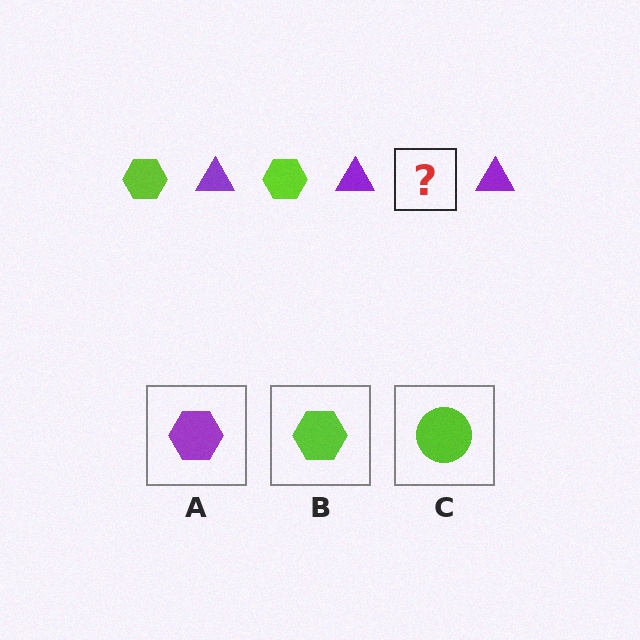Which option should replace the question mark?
Option B.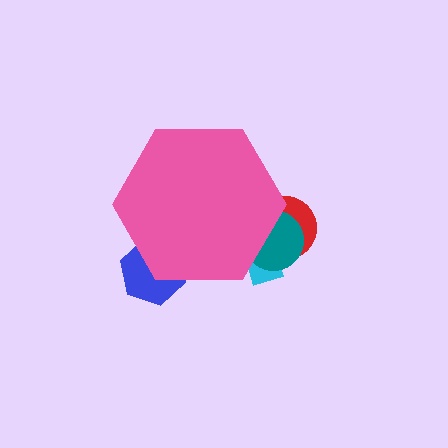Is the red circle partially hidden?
Yes, the red circle is partially hidden behind the pink hexagon.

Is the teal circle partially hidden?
Yes, the teal circle is partially hidden behind the pink hexagon.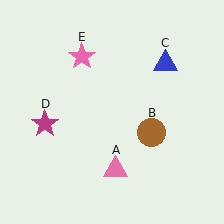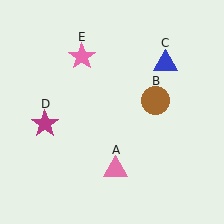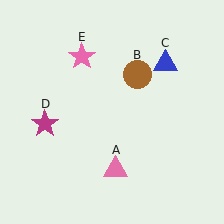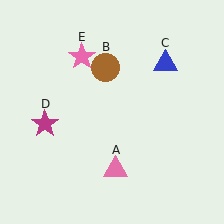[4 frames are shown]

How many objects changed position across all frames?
1 object changed position: brown circle (object B).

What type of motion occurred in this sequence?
The brown circle (object B) rotated counterclockwise around the center of the scene.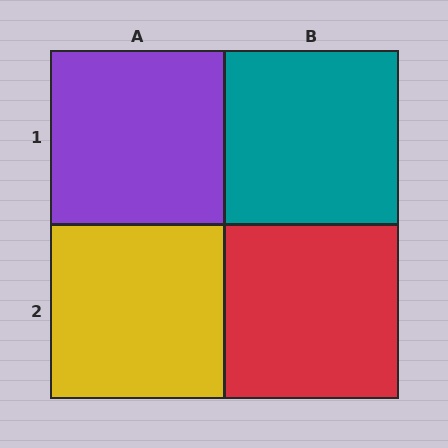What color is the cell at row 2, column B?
Red.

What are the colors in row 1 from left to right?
Purple, teal.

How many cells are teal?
1 cell is teal.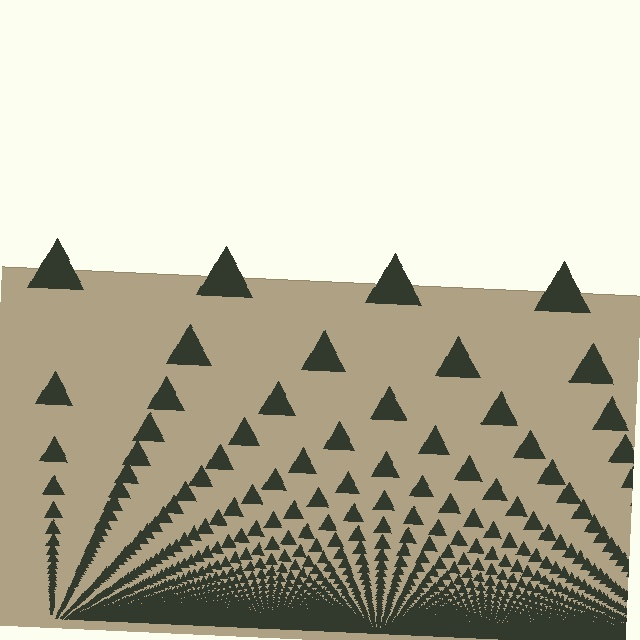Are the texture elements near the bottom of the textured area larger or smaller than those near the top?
Smaller. The gradient is inverted — elements near the bottom are smaller and denser.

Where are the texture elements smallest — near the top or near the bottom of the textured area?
Near the bottom.